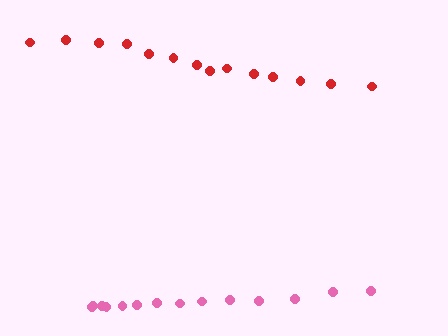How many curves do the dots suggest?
There are 2 distinct paths.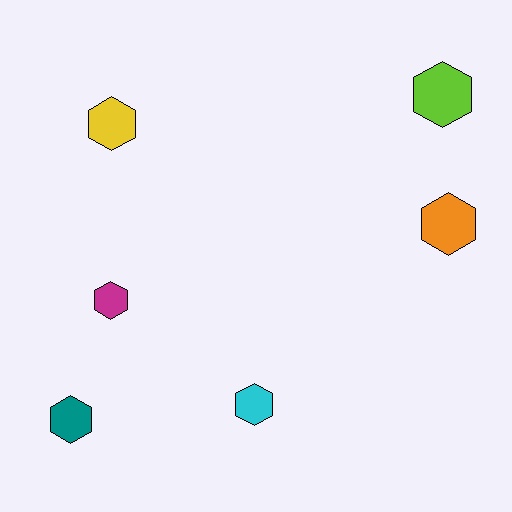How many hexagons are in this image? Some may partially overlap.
There are 6 hexagons.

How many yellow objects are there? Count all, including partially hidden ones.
There is 1 yellow object.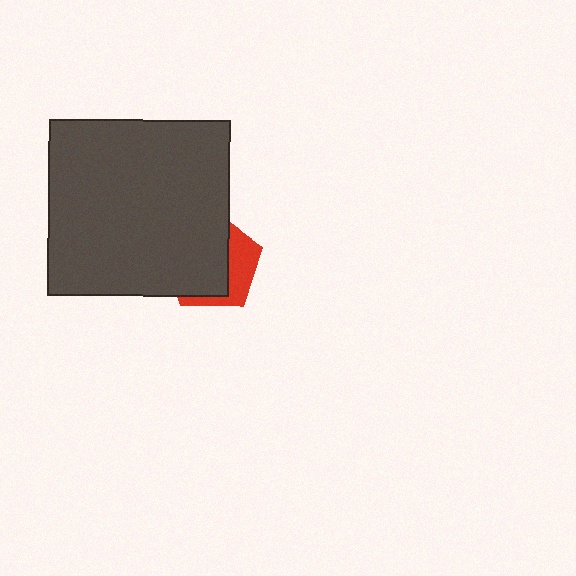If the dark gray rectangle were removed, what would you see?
You would see the complete red pentagon.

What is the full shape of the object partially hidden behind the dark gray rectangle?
The partially hidden object is a red pentagon.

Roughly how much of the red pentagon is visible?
A small part of it is visible (roughly 34%).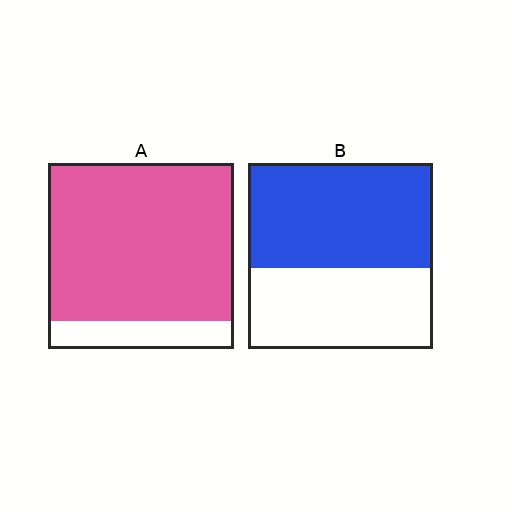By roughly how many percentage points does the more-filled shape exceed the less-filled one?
By roughly 30 percentage points (A over B).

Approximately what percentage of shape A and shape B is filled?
A is approximately 85% and B is approximately 55%.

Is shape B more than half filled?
Yes.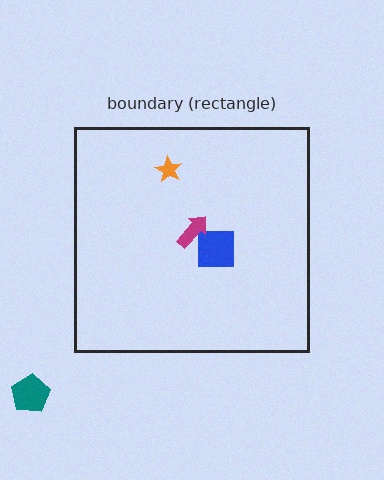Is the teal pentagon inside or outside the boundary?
Outside.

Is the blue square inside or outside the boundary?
Inside.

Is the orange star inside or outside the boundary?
Inside.